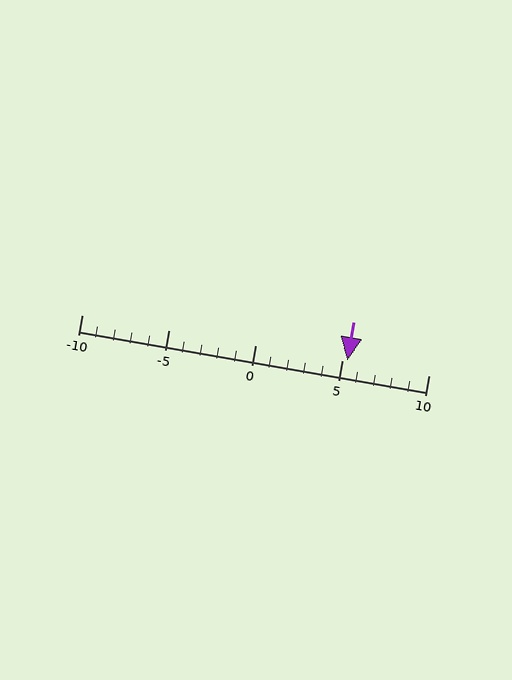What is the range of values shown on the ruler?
The ruler shows values from -10 to 10.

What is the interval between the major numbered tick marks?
The major tick marks are spaced 5 units apart.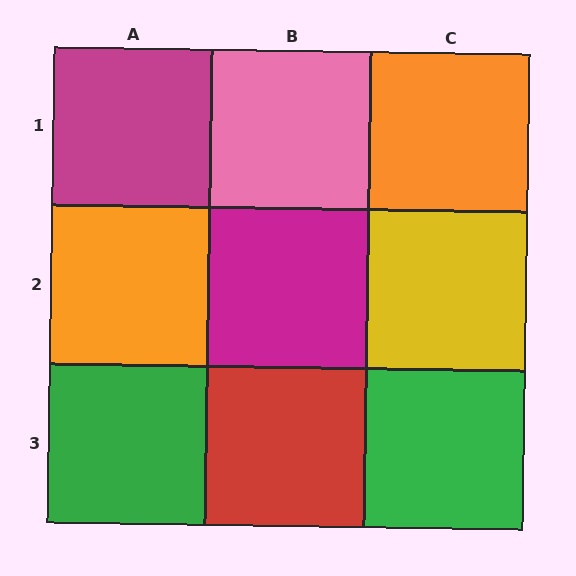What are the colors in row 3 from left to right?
Green, red, green.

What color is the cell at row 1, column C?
Orange.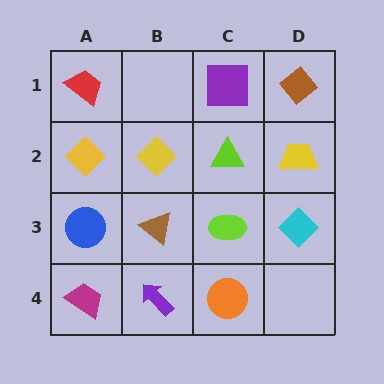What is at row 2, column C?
A lime triangle.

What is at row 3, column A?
A blue circle.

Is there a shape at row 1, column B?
No, that cell is empty.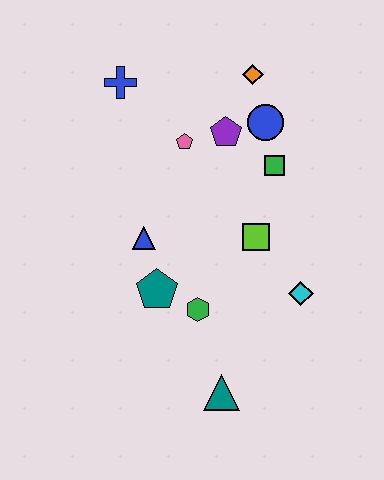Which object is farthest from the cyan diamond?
The blue cross is farthest from the cyan diamond.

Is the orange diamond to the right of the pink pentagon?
Yes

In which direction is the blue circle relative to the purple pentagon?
The blue circle is to the right of the purple pentagon.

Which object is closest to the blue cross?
The pink pentagon is closest to the blue cross.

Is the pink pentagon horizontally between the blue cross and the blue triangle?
No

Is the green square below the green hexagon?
No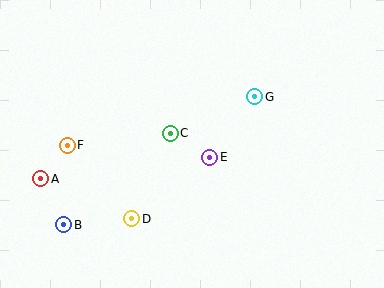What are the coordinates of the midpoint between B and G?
The midpoint between B and G is at (159, 161).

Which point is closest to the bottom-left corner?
Point B is closest to the bottom-left corner.